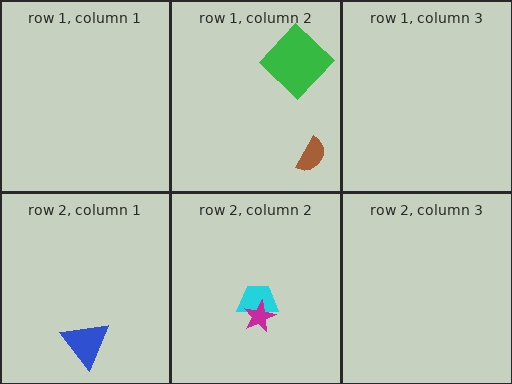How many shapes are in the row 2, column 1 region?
1.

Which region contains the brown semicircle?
The row 1, column 2 region.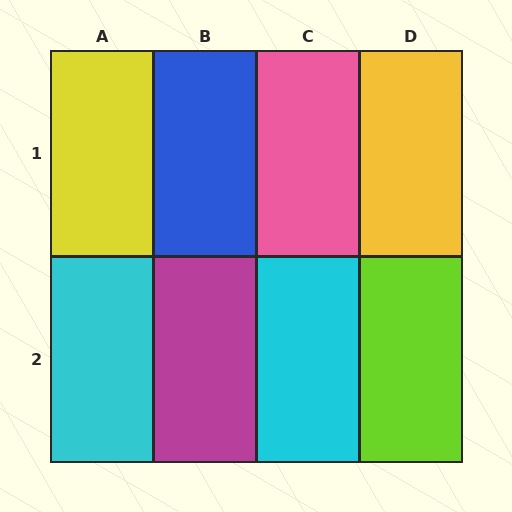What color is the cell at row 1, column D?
Yellow.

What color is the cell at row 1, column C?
Pink.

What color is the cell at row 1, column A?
Yellow.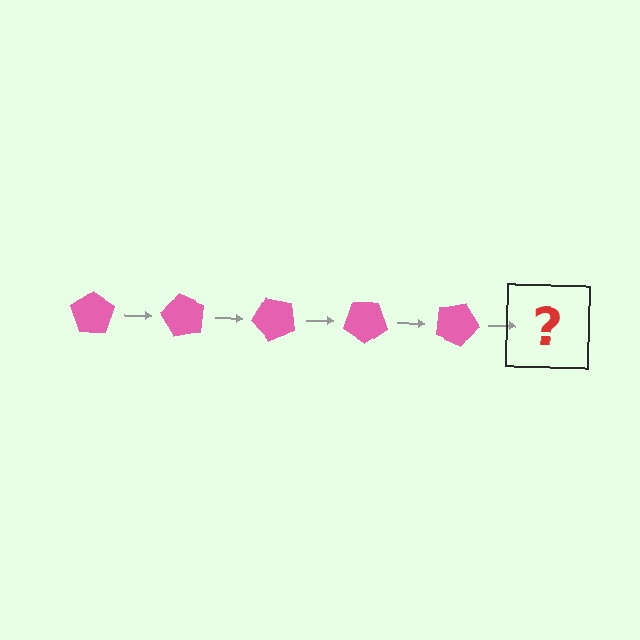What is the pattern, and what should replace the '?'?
The pattern is that the pentagon rotates 60 degrees each step. The '?' should be a pink pentagon rotated 300 degrees.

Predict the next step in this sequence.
The next step is a pink pentagon rotated 300 degrees.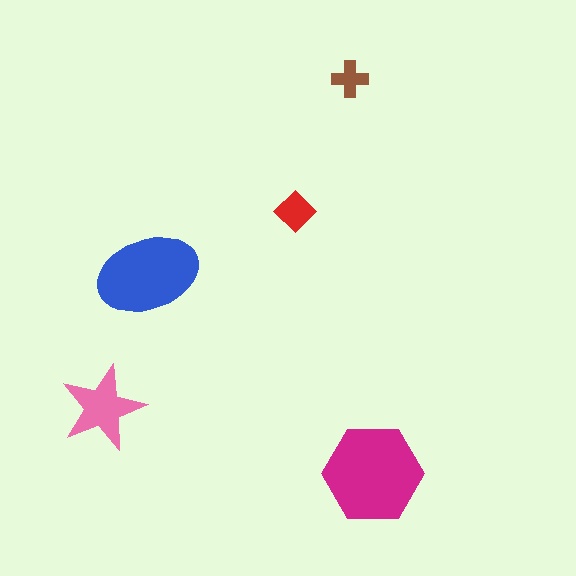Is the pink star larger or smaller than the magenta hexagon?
Smaller.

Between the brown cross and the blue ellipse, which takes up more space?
The blue ellipse.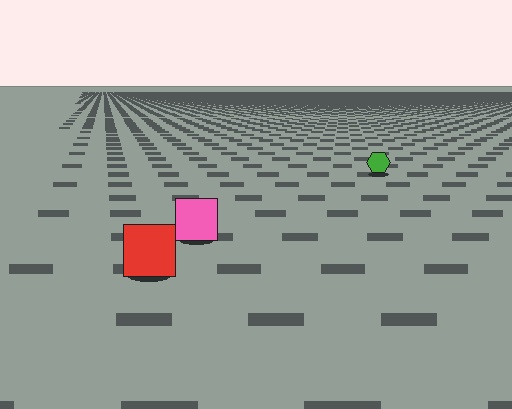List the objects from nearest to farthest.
From nearest to farthest: the red square, the pink square, the green hexagon.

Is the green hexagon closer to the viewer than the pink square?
No. The pink square is closer — you can tell from the texture gradient: the ground texture is coarser near it.